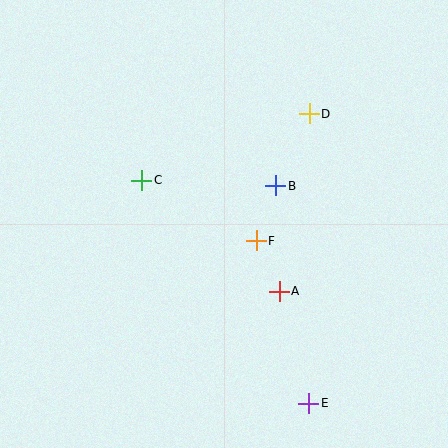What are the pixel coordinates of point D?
Point D is at (309, 114).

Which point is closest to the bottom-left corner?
Point C is closest to the bottom-left corner.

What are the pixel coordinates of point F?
Point F is at (256, 241).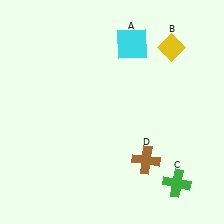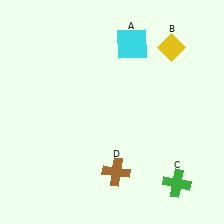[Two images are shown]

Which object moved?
The brown cross (D) moved left.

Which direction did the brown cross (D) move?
The brown cross (D) moved left.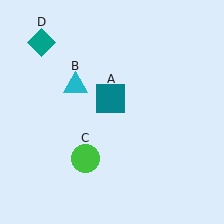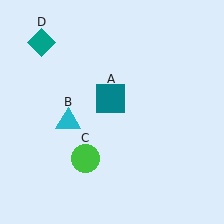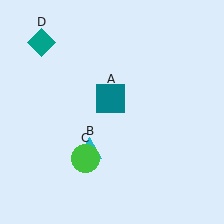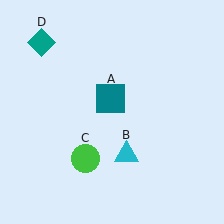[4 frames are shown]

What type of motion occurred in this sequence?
The cyan triangle (object B) rotated counterclockwise around the center of the scene.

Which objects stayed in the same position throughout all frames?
Teal square (object A) and green circle (object C) and teal diamond (object D) remained stationary.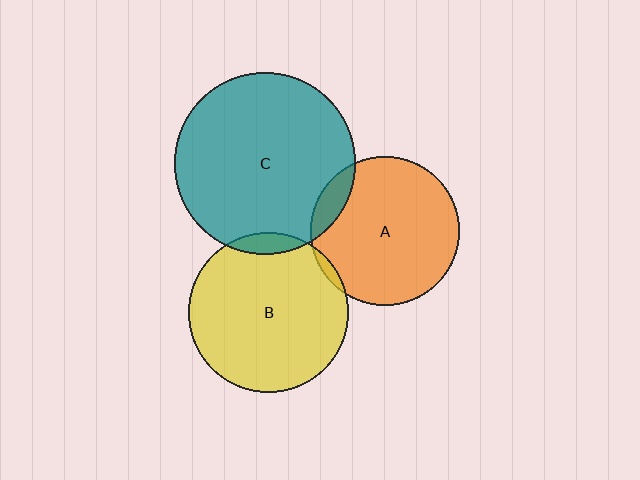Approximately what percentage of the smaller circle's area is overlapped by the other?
Approximately 5%.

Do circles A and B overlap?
Yes.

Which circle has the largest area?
Circle C (teal).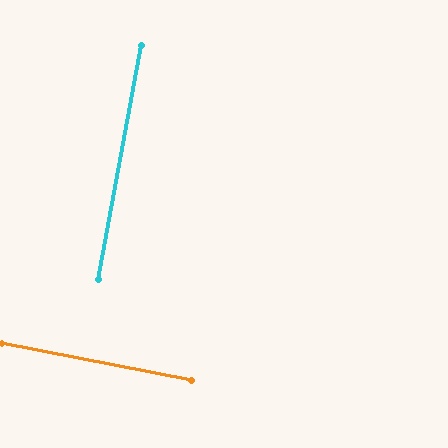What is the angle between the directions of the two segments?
Approximately 89 degrees.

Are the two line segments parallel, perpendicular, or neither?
Perpendicular — they meet at approximately 89°.